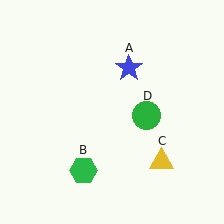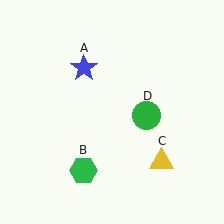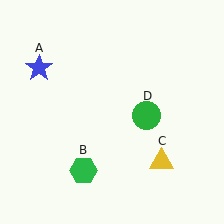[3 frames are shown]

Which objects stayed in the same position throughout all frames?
Green hexagon (object B) and yellow triangle (object C) and green circle (object D) remained stationary.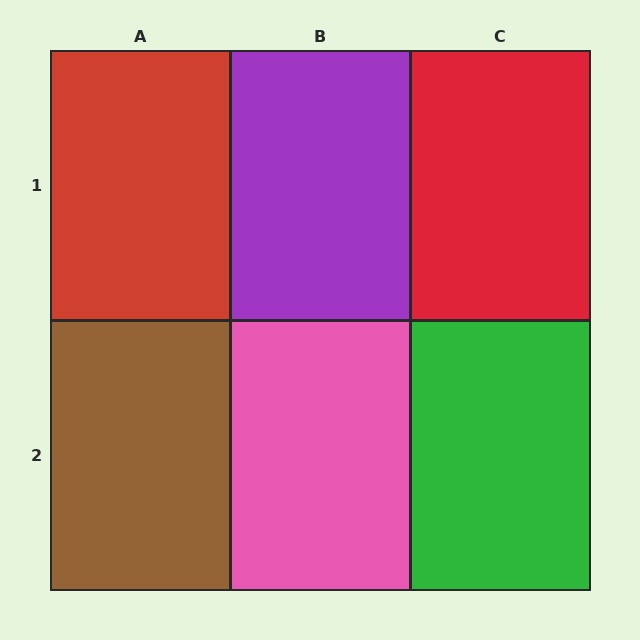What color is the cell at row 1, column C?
Red.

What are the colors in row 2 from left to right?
Brown, pink, green.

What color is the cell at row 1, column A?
Red.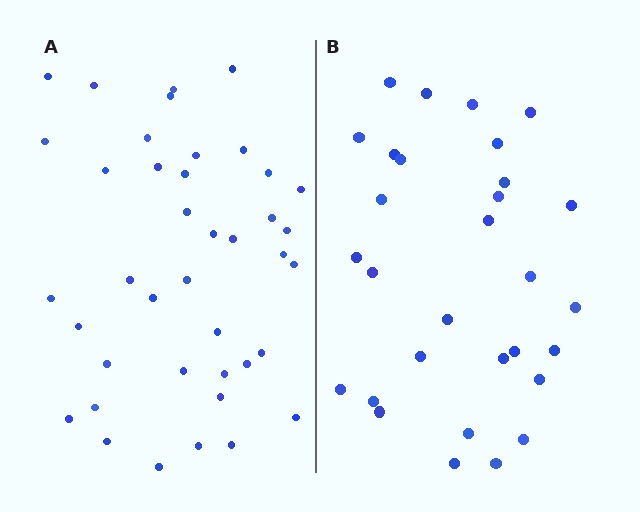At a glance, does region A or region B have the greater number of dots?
Region A (the left region) has more dots.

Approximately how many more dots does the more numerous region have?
Region A has roughly 10 or so more dots than region B.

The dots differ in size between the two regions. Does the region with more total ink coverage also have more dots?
No. Region B has more total ink coverage because its dots are larger, but region A actually contains more individual dots. Total area can be misleading — the number of items is what matters here.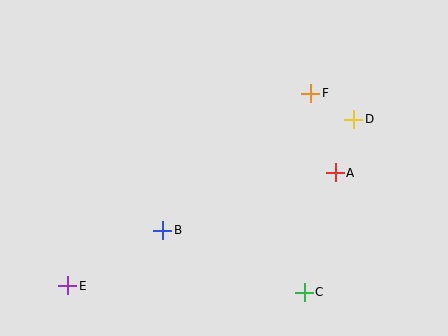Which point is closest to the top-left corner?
Point B is closest to the top-left corner.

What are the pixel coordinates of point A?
Point A is at (335, 173).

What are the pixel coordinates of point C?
Point C is at (304, 292).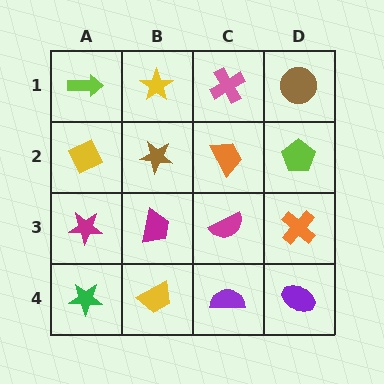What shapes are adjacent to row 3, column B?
A brown star (row 2, column B), a yellow trapezoid (row 4, column B), a magenta star (row 3, column A), a magenta semicircle (row 3, column C).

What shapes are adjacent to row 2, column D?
A brown circle (row 1, column D), an orange cross (row 3, column D), an orange trapezoid (row 2, column C).